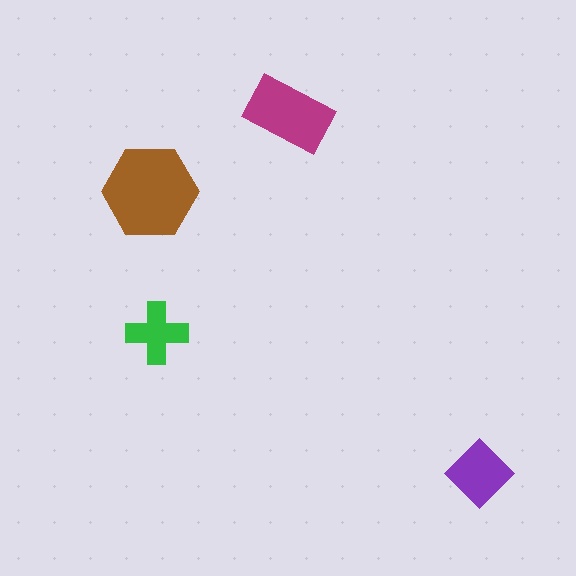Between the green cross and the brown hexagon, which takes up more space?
The brown hexagon.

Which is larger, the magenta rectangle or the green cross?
The magenta rectangle.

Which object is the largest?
The brown hexagon.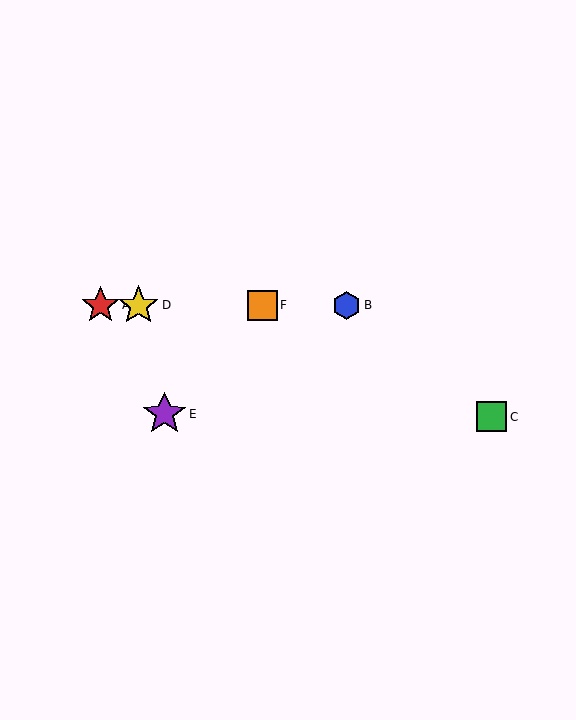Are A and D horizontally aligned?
Yes, both are at y≈305.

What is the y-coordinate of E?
Object E is at y≈414.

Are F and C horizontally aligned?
No, F is at y≈305 and C is at y≈417.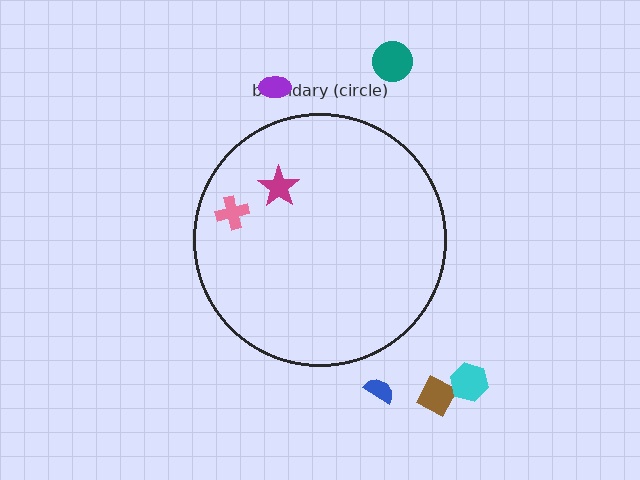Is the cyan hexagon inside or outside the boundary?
Outside.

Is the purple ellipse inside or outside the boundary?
Outside.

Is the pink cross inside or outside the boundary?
Inside.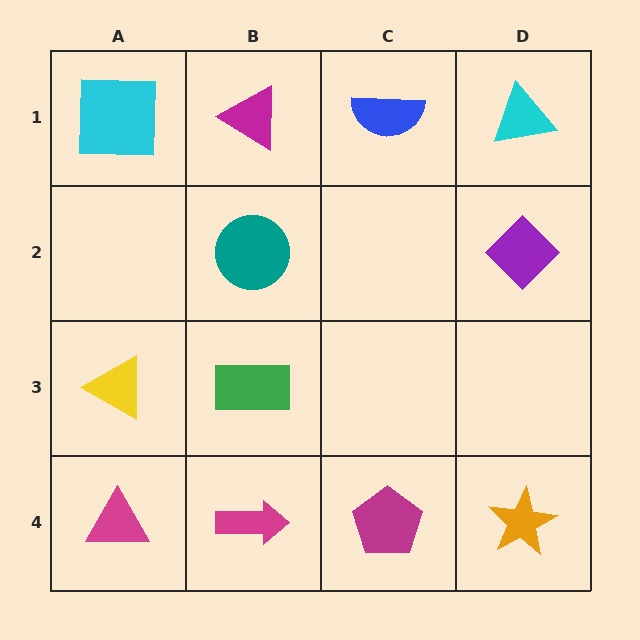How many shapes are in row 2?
2 shapes.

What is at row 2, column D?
A purple diamond.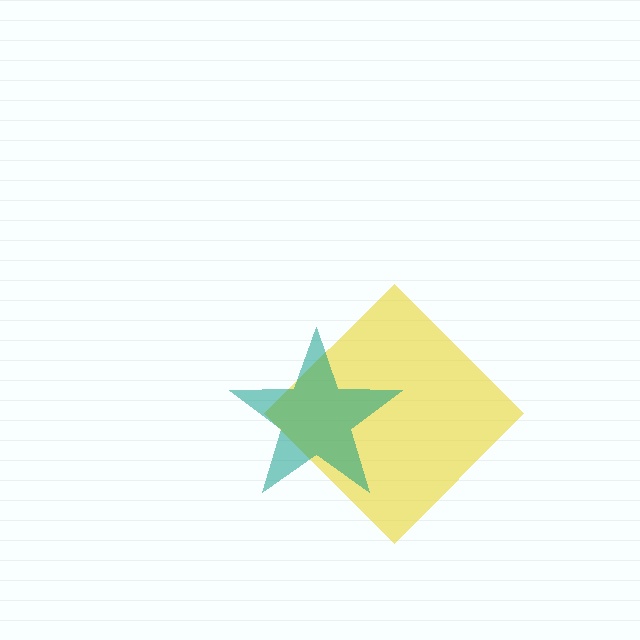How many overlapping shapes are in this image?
There are 2 overlapping shapes in the image.